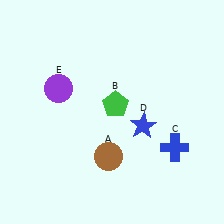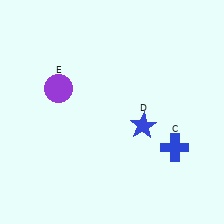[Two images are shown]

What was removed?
The brown circle (A), the green pentagon (B) were removed in Image 2.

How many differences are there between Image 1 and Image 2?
There are 2 differences between the two images.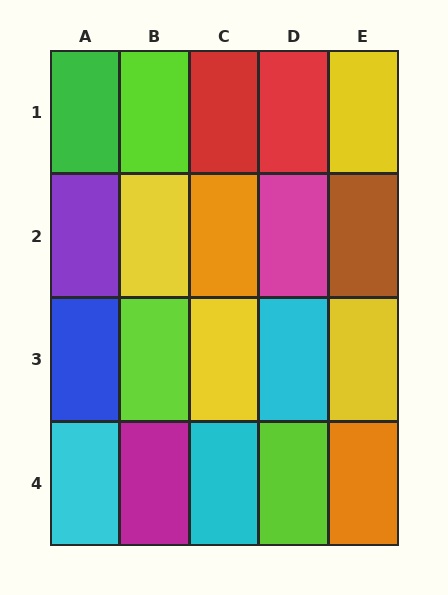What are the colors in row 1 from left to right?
Green, lime, red, red, yellow.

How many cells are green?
1 cell is green.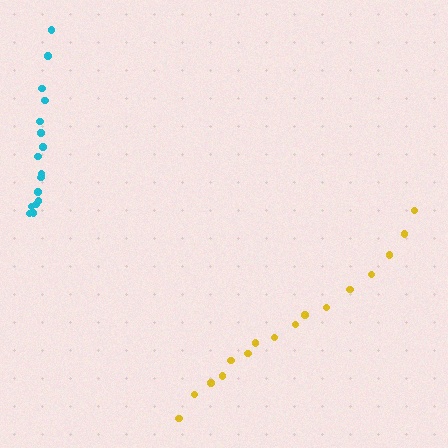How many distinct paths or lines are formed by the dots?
There are 2 distinct paths.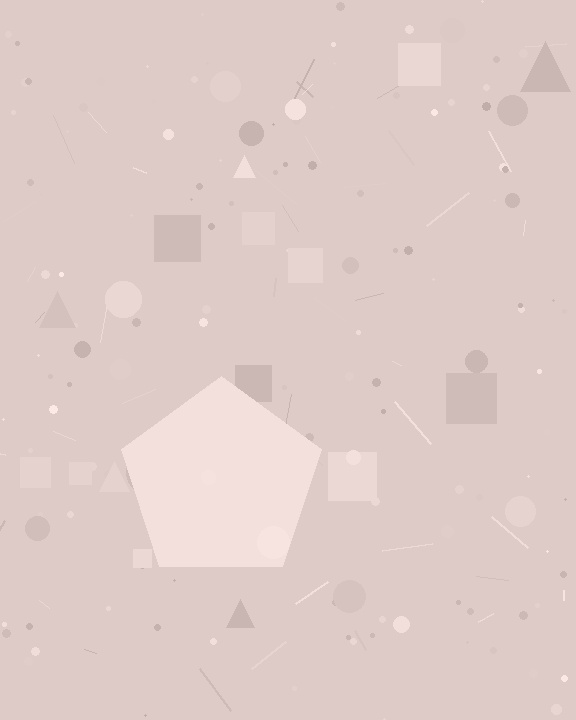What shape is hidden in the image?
A pentagon is hidden in the image.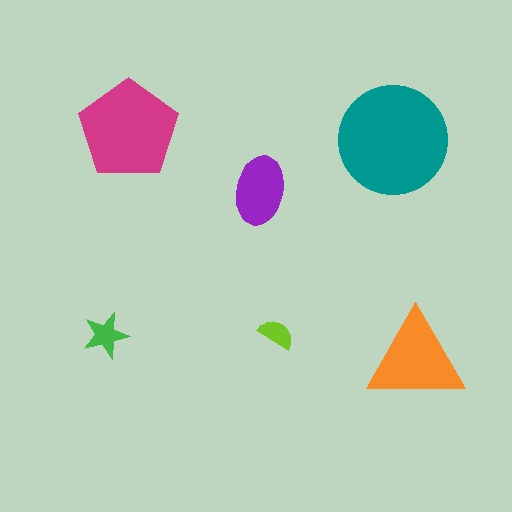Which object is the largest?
The teal circle.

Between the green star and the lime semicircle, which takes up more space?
The green star.